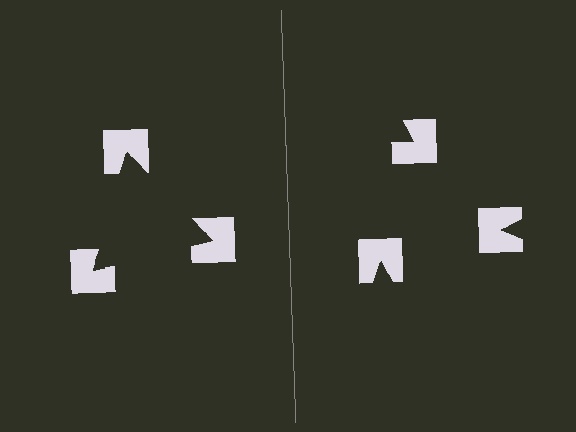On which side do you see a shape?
An illusory triangle appears on the left side. On the right side the wedge cuts are rotated, so no coherent shape forms.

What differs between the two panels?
The notched squares are positioned identically on both sides; only the wedge orientations differ. On the left they align to a triangle; on the right they are misaligned.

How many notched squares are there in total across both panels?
6 — 3 on each side.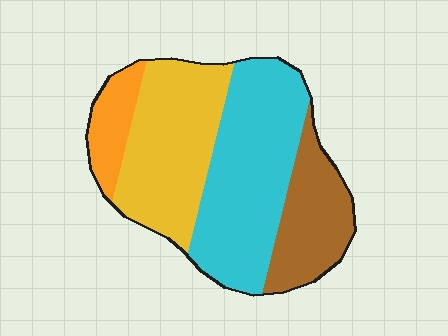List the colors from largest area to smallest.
From largest to smallest: cyan, yellow, brown, orange.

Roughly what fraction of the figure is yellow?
Yellow covers roughly 30% of the figure.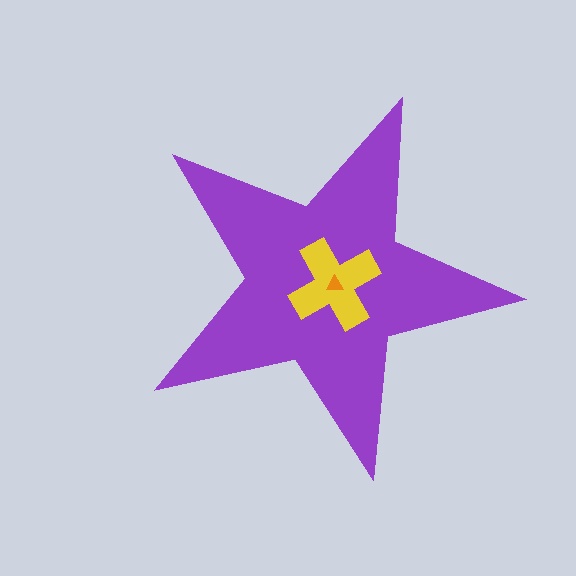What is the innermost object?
The orange triangle.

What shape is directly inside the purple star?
The yellow cross.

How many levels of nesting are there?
3.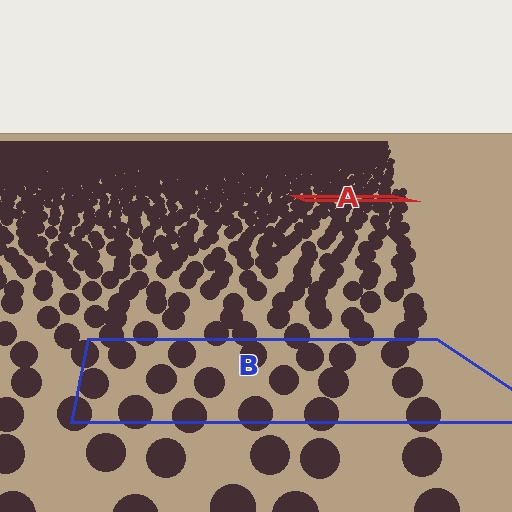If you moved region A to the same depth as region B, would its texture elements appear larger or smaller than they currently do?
They would appear larger. At a closer depth, the same texture elements are projected at a bigger on-screen size.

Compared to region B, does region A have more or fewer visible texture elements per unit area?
Region A has more texture elements per unit area — they are packed more densely because it is farther away.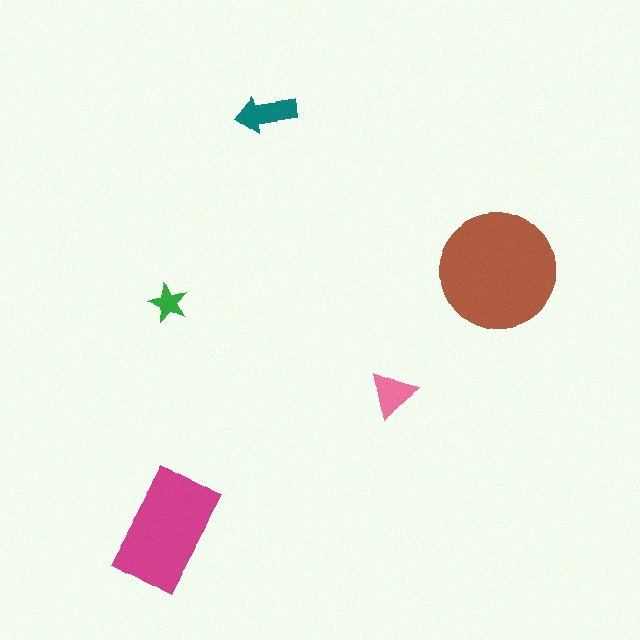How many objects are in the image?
There are 5 objects in the image.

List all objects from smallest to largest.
The green star, the pink triangle, the teal arrow, the magenta rectangle, the brown circle.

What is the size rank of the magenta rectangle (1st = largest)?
2nd.